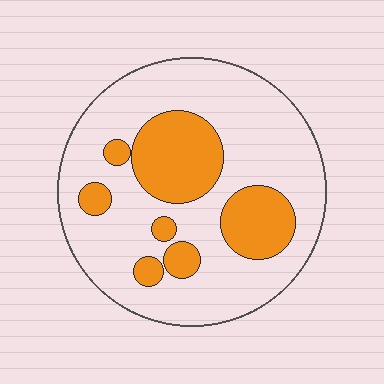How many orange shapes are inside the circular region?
7.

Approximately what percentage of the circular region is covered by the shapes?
Approximately 25%.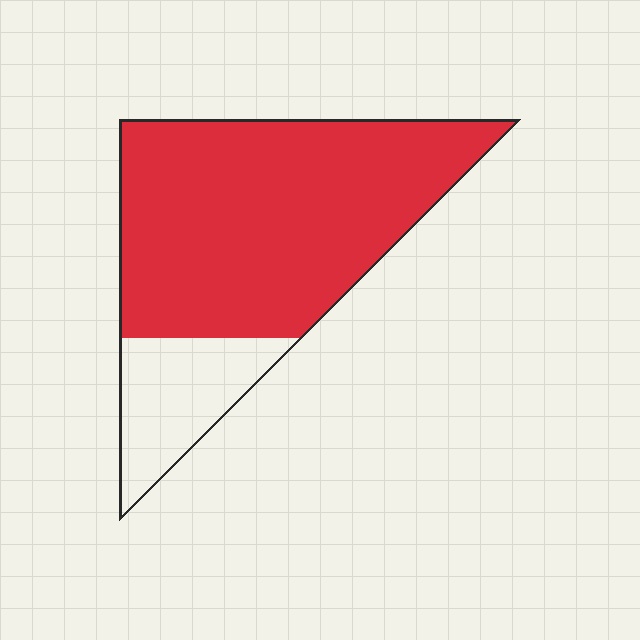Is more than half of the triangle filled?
Yes.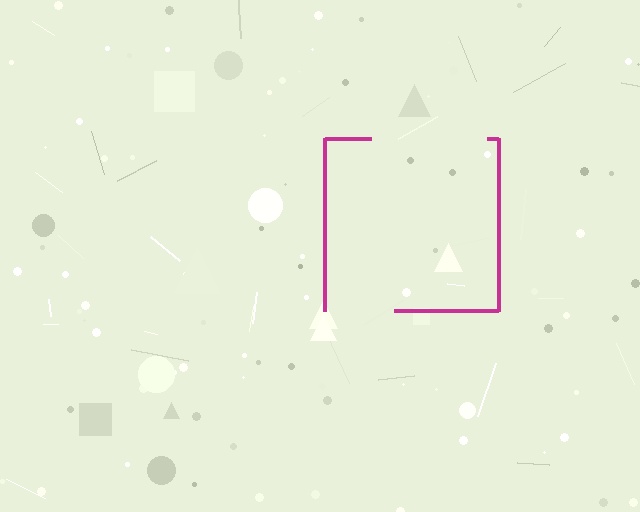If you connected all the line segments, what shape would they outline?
They would outline a square.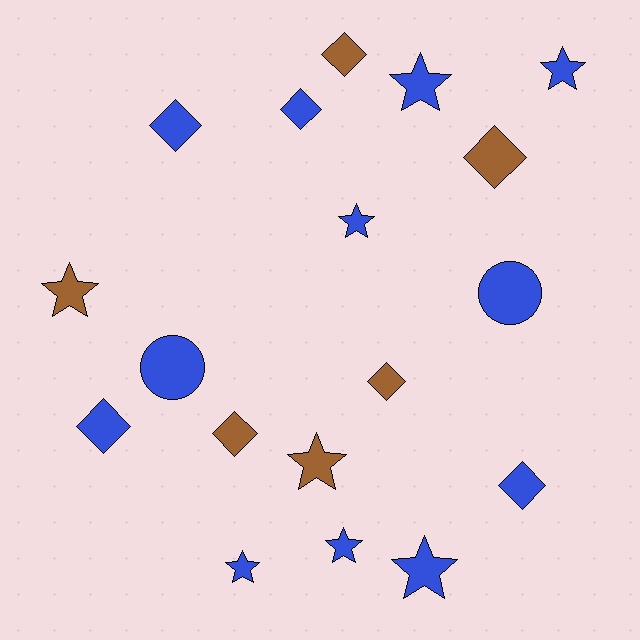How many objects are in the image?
There are 18 objects.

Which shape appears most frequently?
Star, with 8 objects.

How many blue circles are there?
There are 2 blue circles.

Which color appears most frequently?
Blue, with 12 objects.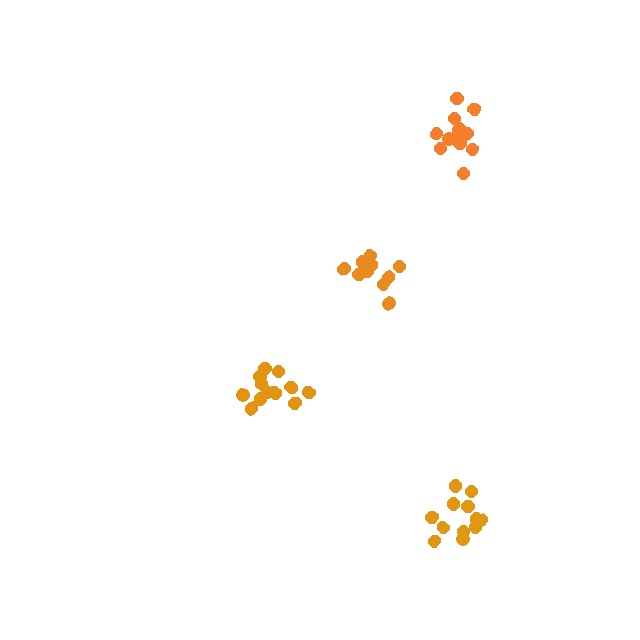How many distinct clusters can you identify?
There are 4 distinct clusters.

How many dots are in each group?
Group 1: 12 dots, Group 2: 13 dots, Group 3: 11 dots, Group 4: 14 dots (50 total).